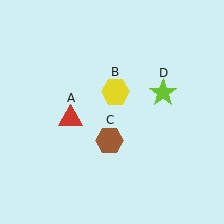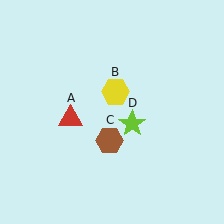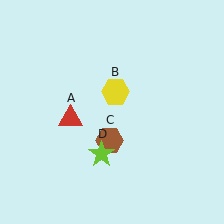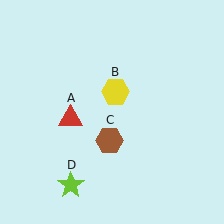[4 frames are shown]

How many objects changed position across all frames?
1 object changed position: lime star (object D).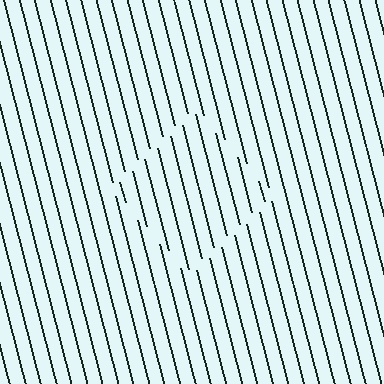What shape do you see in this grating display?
An illusory square. The interior of the shape contains the same grating, shifted by half a period — the contour is defined by the phase discontinuity where line-ends from the inner and outer gratings abut.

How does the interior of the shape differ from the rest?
The interior of the shape contains the same grating, shifted by half a period — the contour is defined by the phase discontinuity where line-ends from the inner and outer gratings abut.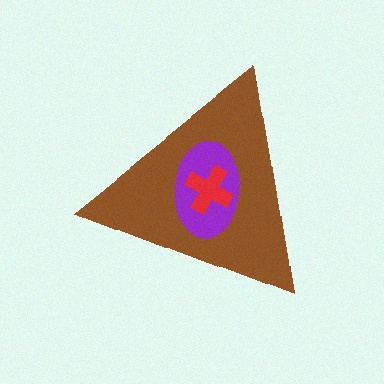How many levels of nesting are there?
3.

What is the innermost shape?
The red cross.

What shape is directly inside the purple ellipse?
The red cross.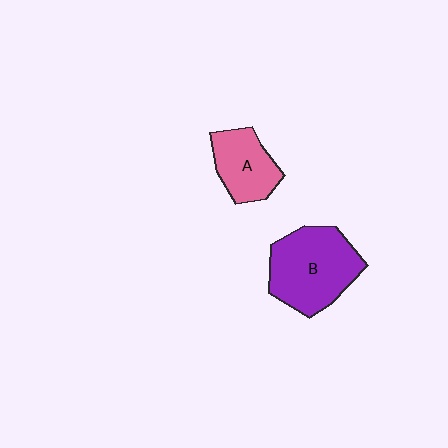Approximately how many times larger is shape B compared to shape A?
Approximately 1.7 times.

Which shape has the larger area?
Shape B (purple).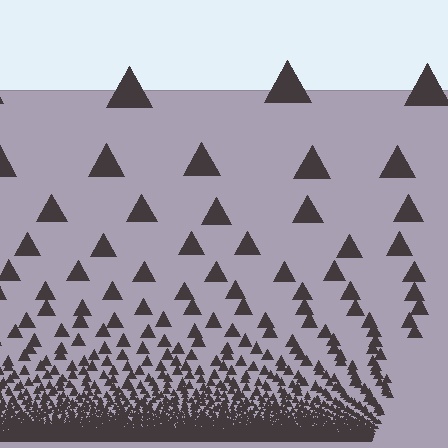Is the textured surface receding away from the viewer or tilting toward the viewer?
The surface appears to tilt toward the viewer. Texture elements get larger and sparser toward the top.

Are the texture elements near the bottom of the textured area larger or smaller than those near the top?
Smaller. The gradient is inverted — elements near the bottom are smaller and denser.